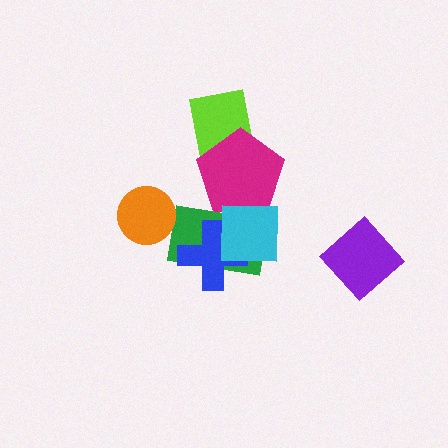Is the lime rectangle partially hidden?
Yes, it is partially covered by another shape.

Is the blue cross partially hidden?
Yes, it is partially covered by another shape.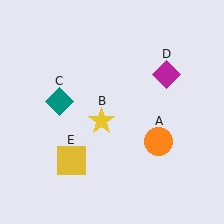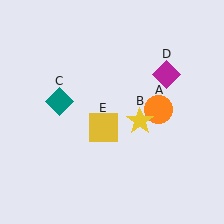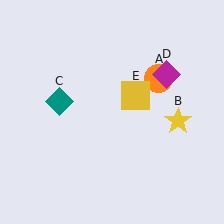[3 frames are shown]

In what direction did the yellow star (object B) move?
The yellow star (object B) moved right.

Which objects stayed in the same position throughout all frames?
Teal diamond (object C) and magenta diamond (object D) remained stationary.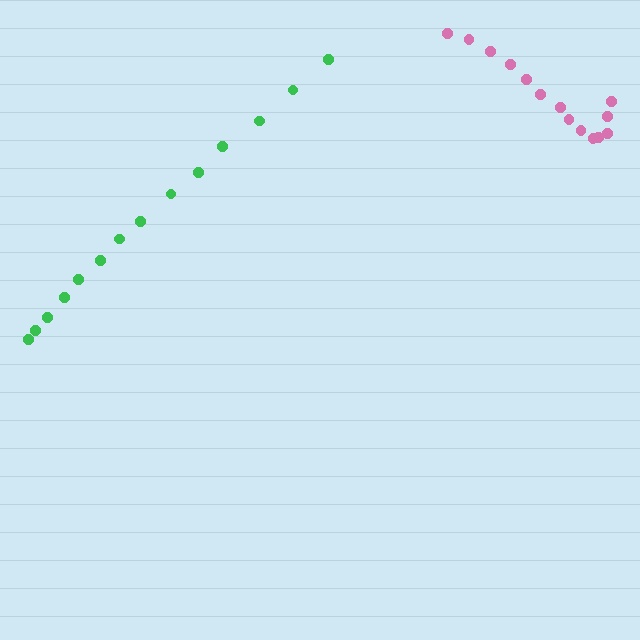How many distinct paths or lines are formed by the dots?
There are 2 distinct paths.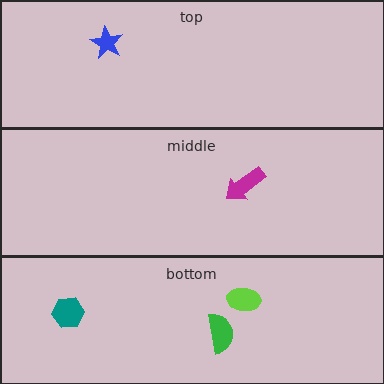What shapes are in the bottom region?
The green semicircle, the lime ellipse, the teal hexagon.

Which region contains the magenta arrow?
The middle region.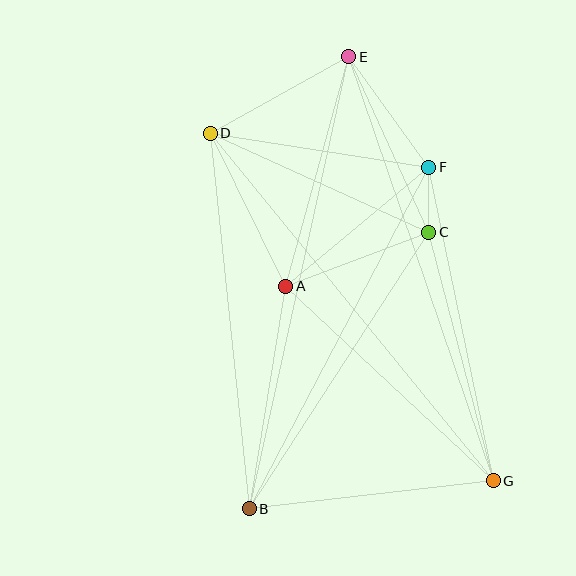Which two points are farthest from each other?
Points B and E are farthest from each other.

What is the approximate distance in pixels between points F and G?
The distance between F and G is approximately 320 pixels.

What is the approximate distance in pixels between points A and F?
The distance between A and F is approximately 186 pixels.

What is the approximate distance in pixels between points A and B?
The distance between A and B is approximately 225 pixels.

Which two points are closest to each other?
Points C and F are closest to each other.